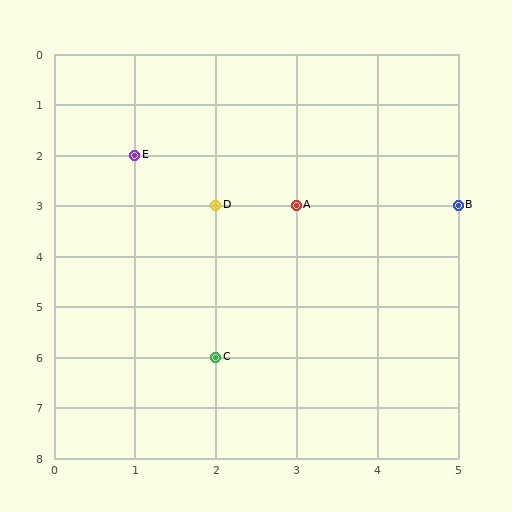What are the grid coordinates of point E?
Point E is at grid coordinates (1, 2).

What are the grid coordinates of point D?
Point D is at grid coordinates (2, 3).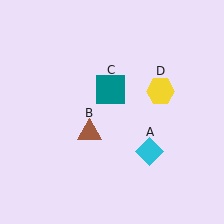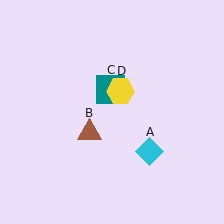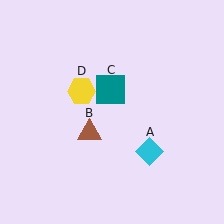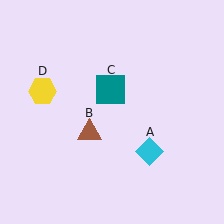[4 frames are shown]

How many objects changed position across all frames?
1 object changed position: yellow hexagon (object D).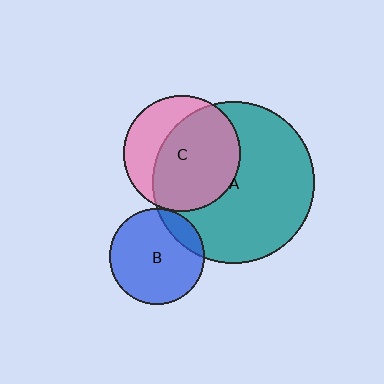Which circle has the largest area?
Circle A (teal).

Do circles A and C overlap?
Yes.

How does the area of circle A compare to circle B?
Approximately 2.9 times.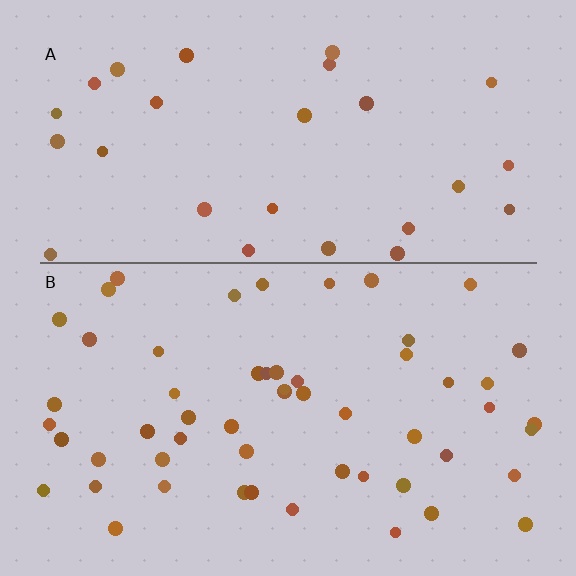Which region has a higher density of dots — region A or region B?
B (the bottom).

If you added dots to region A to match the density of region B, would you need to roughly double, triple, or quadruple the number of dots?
Approximately double.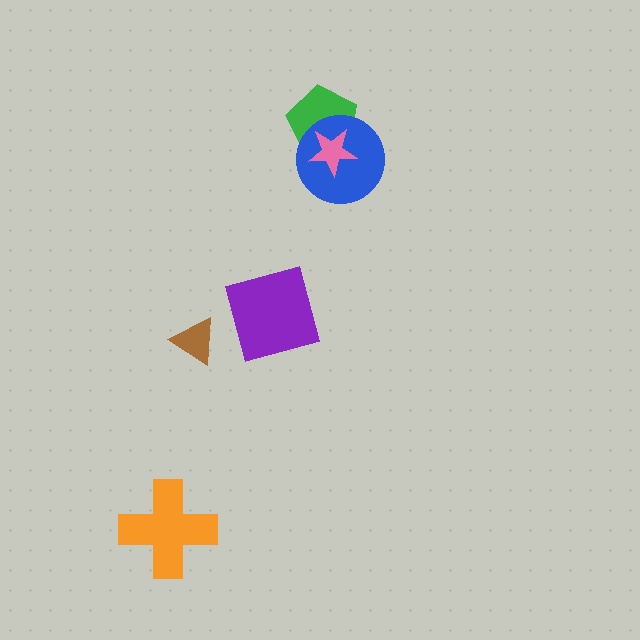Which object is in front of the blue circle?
The pink star is in front of the blue circle.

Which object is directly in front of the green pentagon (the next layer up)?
The blue circle is directly in front of the green pentagon.